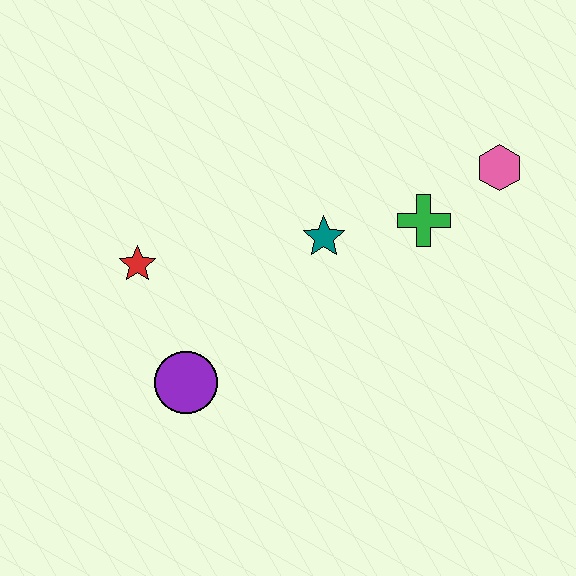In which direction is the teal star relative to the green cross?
The teal star is to the left of the green cross.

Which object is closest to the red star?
The purple circle is closest to the red star.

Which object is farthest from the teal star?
The purple circle is farthest from the teal star.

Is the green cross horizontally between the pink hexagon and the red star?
Yes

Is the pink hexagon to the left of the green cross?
No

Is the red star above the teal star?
No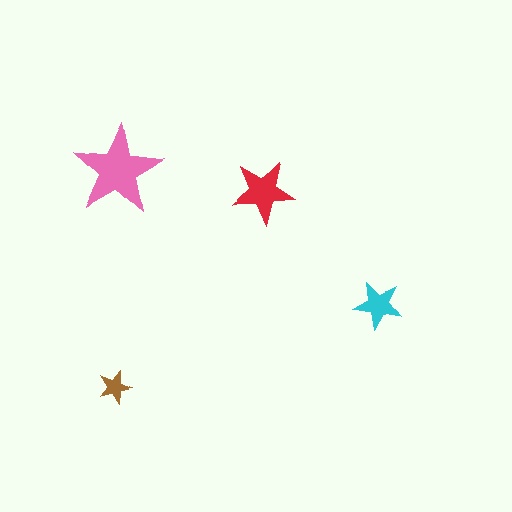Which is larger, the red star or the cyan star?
The red one.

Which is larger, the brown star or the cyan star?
The cyan one.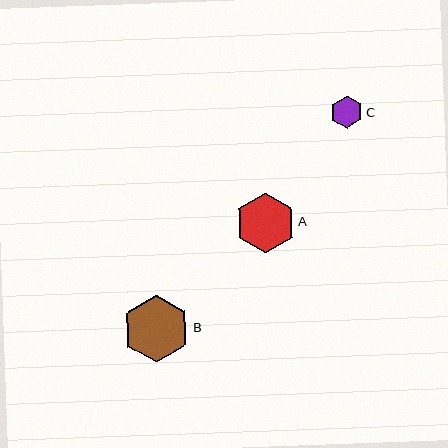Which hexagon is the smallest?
Hexagon C is the smallest with a size of approximately 33 pixels.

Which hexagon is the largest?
Hexagon B is the largest with a size of approximately 67 pixels.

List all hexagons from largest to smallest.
From largest to smallest: B, A, C.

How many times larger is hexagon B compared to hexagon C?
Hexagon B is approximately 2.1 times the size of hexagon C.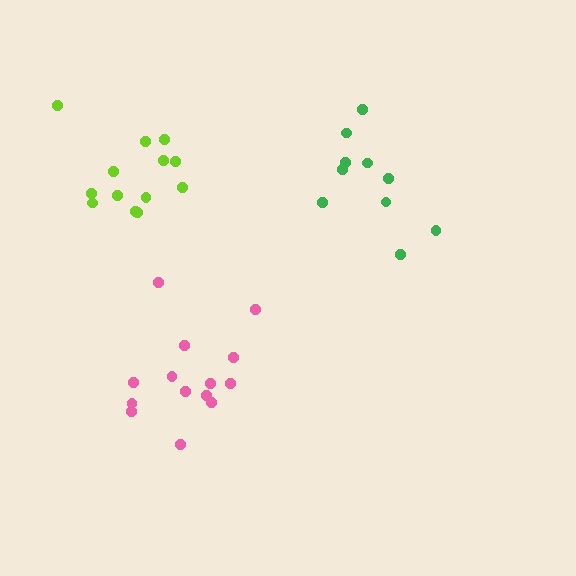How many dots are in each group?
Group 1: 13 dots, Group 2: 10 dots, Group 3: 14 dots (37 total).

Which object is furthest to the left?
The lime cluster is leftmost.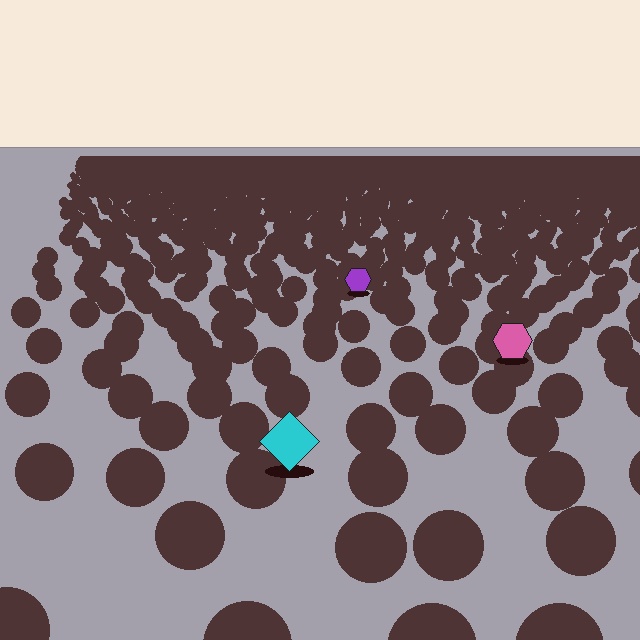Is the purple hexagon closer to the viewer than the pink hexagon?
No. The pink hexagon is closer — you can tell from the texture gradient: the ground texture is coarser near it.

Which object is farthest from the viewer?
The purple hexagon is farthest from the viewer. It appears smaller and the ground texture around it is denser.